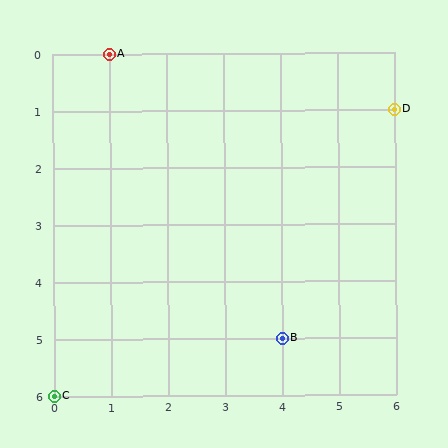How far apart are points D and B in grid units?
Points D and B are 2 columns and 4 rows apart (about 4.5 grid units diagonally).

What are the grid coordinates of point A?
Point A is at grid coordinates (1, 0).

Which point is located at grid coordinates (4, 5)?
Point B is at (4, 5).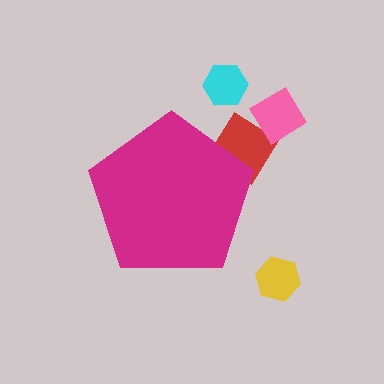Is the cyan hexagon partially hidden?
No, the cyan hexagon is fully visible.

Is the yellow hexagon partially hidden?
No, the yellow hexagon is fully visible.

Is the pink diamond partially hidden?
No, the pink diamond is fully visible.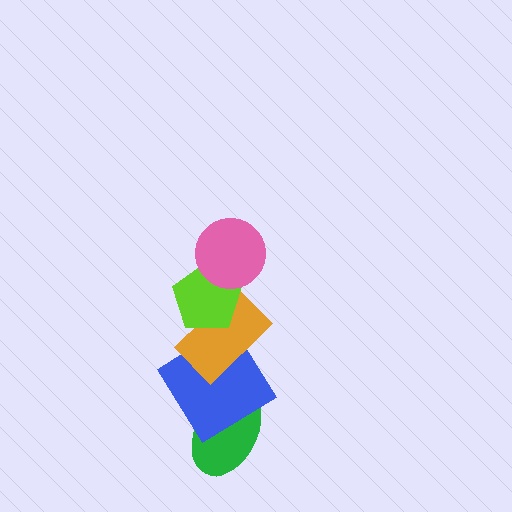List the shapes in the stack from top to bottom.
From top to bottom: the pink circle, the lime pentagon, the orange rectangle, the blue diamond, the green ellipse.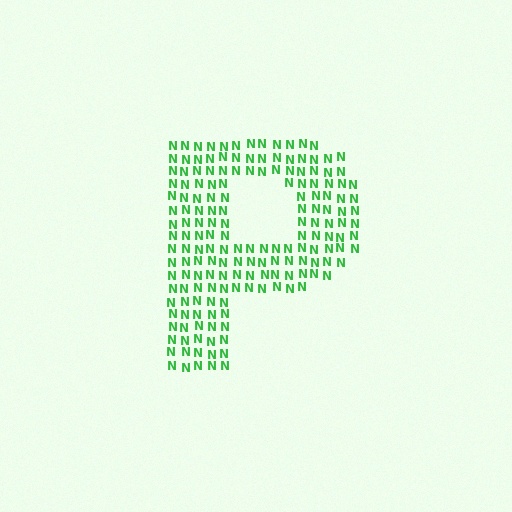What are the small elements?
The small elements are letter N's.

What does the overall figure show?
The overall figure shows the letter P.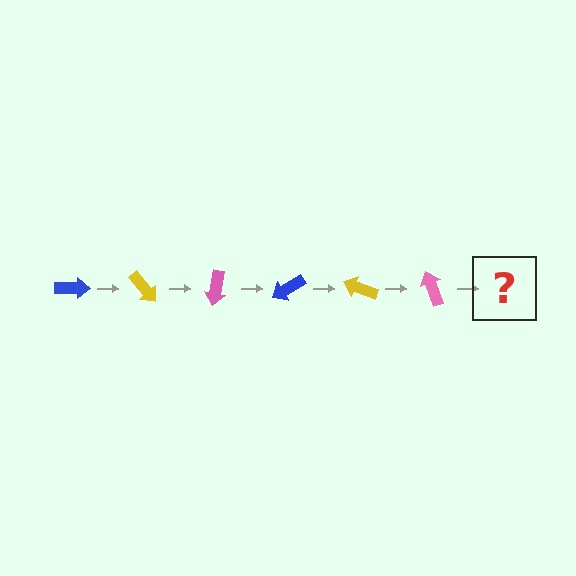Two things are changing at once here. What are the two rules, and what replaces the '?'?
The two rules are that it rotates 50 degrees each step and the color cycles through blue, yellow, and pink. The '?' should be a blue arrow, rotated 300 degrees from the start.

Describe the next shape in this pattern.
It should be a blue arrow, rotated 300 degrees from the start.